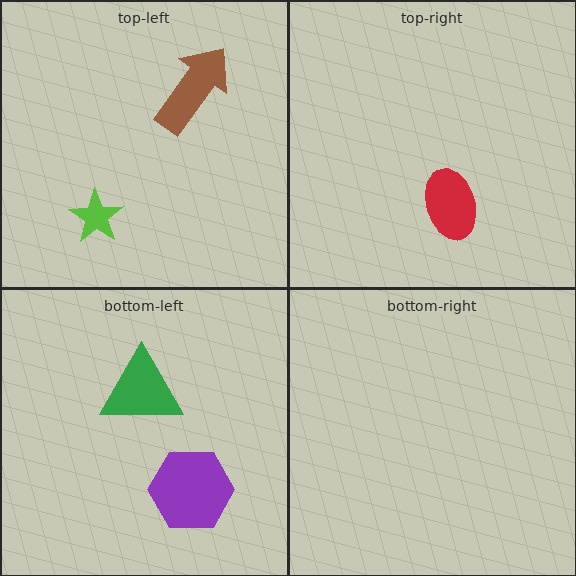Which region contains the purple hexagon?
The bottom-left region.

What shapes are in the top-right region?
The red ellipse.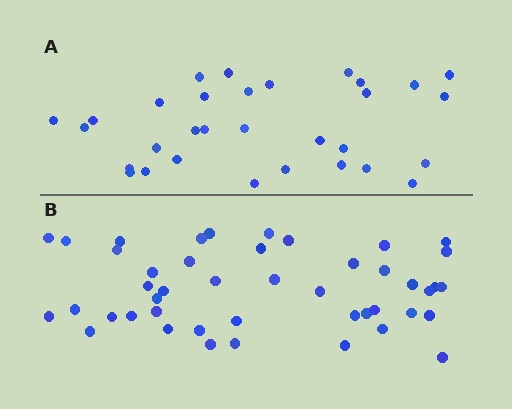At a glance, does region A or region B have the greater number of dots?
Region B (the bottom region) has more dots.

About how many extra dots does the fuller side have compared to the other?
Region B has approximately 15 more dots than region A.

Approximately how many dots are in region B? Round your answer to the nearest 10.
About 40 dots. (The exact count is 45, which rounds to 40.)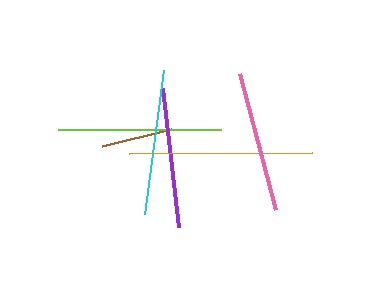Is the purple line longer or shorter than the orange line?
The orange line is longer than the purple line.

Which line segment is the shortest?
The brown line is the shortest at approximately 71 pixels.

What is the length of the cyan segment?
The cyan segment is approximately 146 pixels long.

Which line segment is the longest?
The orange line is the longest at approximately 184 pixels.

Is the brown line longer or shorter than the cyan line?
The cyan line is longer than the brown line.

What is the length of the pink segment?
The pink segment is approximately 141 pixels long.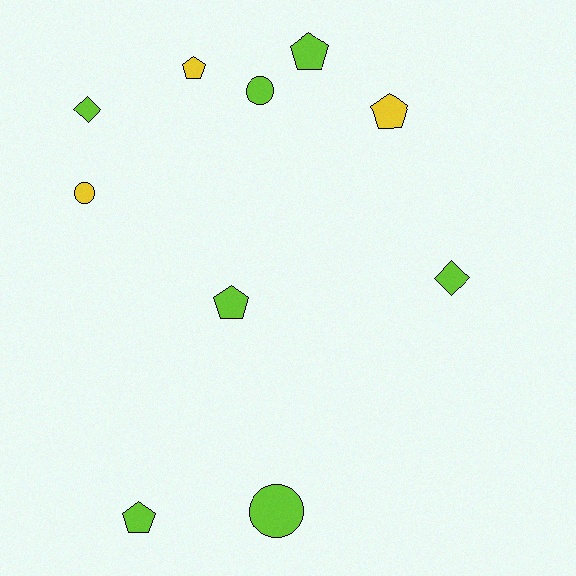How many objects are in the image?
There are 10 objects.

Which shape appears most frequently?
Pentagon, with 5 objects.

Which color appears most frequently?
Lime, with 7 objects.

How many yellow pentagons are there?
There are 2 yellow pentagons.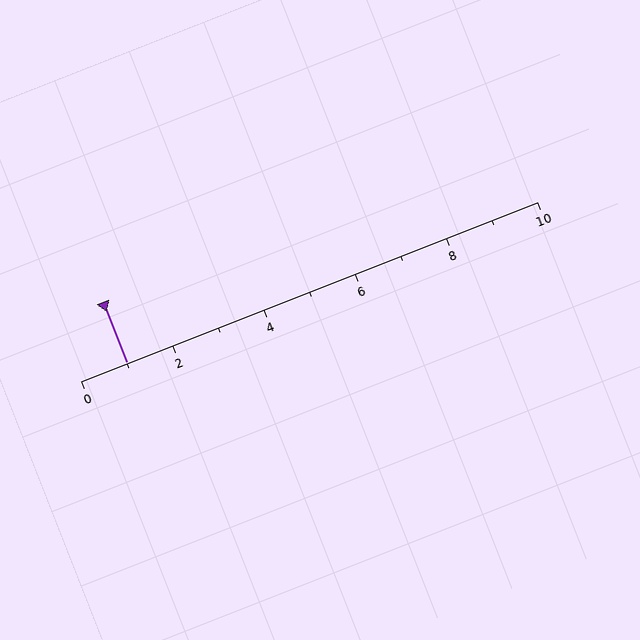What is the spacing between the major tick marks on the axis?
The major ticks are spaced 2 apart.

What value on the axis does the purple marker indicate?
The marker indicates approximately 1.